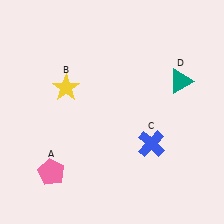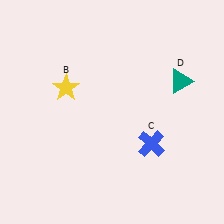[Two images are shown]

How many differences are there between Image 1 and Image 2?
There is 1 difference between the two images.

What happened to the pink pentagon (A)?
The pink pentagon (A) was removed in Image 2. It was in the bottom-left area of Image 1.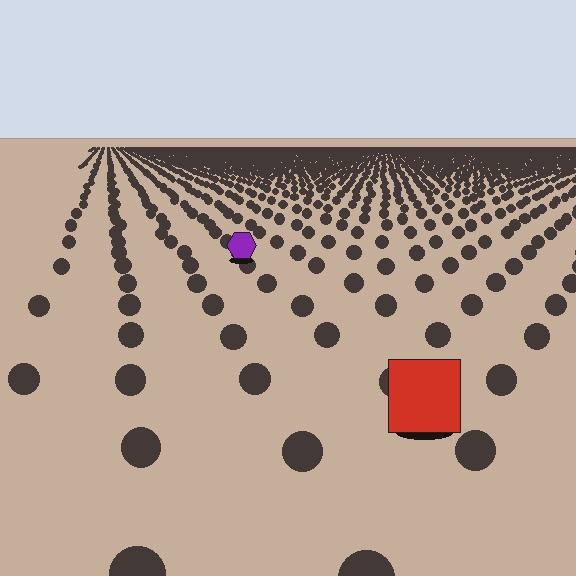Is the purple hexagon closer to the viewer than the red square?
No. The red square is closer — you can tell from the texture gradient: the ground texture is coarser near it.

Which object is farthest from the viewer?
The purple hexagon is farthest from the viewer. It appears smaller and the ground texture around it is denser.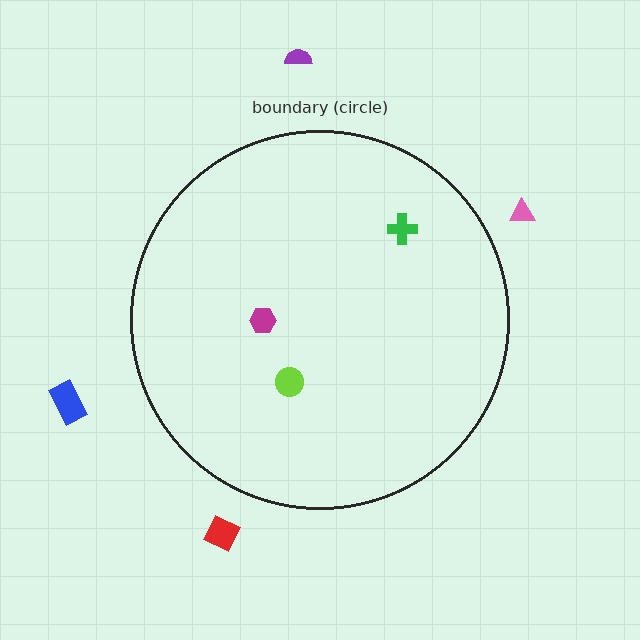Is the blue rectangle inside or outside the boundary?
Outside.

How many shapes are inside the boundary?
3 inside, 4 outside.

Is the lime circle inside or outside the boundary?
Inside.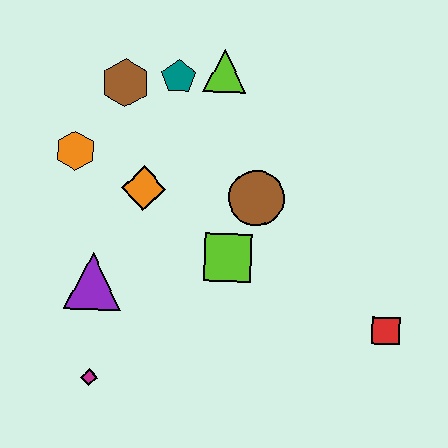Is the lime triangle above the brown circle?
Yes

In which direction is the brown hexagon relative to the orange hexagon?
The brown hexagon is above the orange hexagon.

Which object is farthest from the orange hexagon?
The red square is farthest from the orange hexagon.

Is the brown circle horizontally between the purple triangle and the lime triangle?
No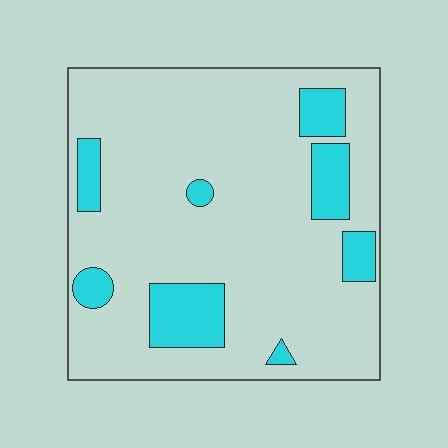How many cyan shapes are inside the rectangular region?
8.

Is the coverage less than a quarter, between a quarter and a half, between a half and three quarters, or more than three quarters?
Less than a quarter.